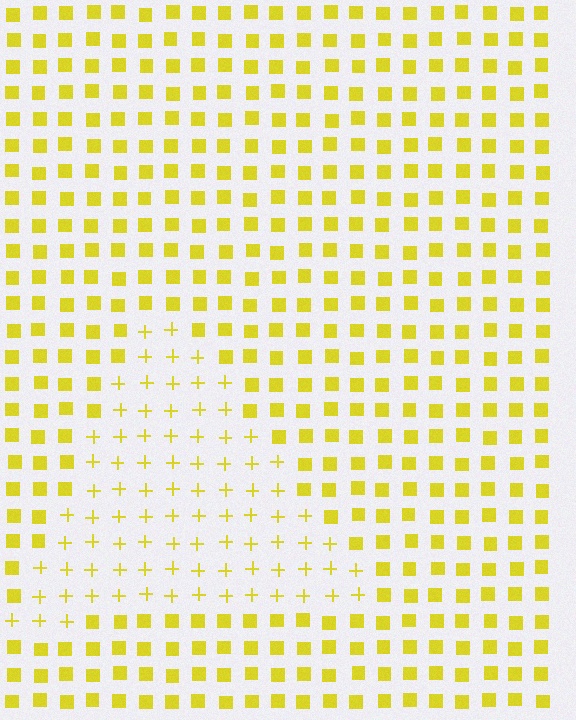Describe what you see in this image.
The image is filled with small yellow elements arranged in a uniform grid. A triangle-shaped region contains plus signs, while the surrounding area contains squares. The boundary is defined purely by the change in element shape.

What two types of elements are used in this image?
The image uses plus signs inside the triangle region and squares outside it.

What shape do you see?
I see a triangle.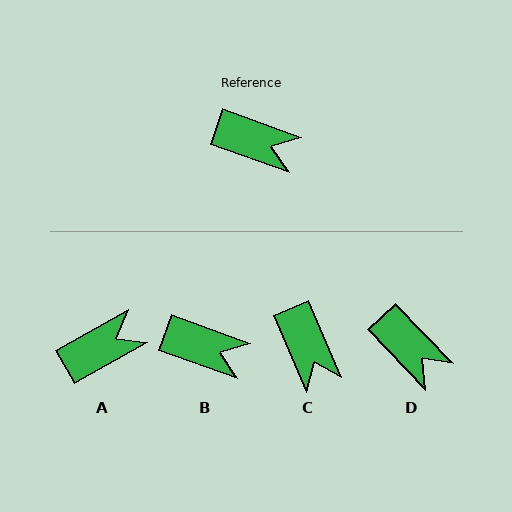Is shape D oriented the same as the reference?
No, it is off by about 26 degrees.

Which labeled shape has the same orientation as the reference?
B.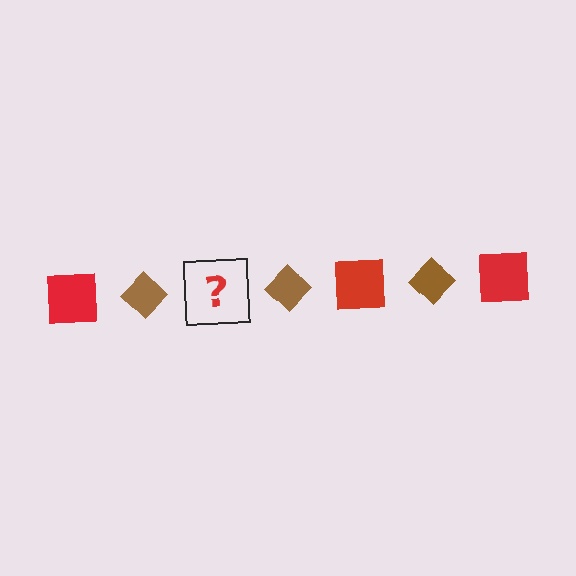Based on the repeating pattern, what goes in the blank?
The blank should be a red square.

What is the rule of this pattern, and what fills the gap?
The rule is that the pattern alternates between red square and brown diamond. The gap should be filled with a red square.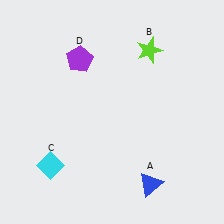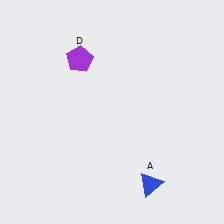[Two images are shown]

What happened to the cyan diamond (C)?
The cyan diamond (C) was removed in Image 2. It was in the bottom-left area of Image 1.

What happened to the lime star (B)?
The lime star (B) was removed in Image 2. It was in the top-right area of Image 1.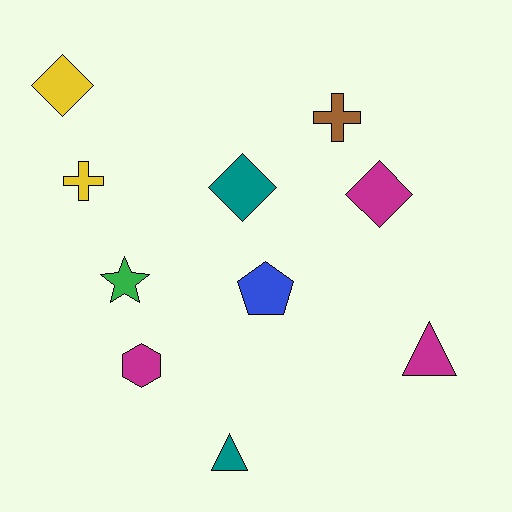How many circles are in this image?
There are no circles.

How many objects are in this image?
There are 10 objects.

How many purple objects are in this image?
There are no purple objects.